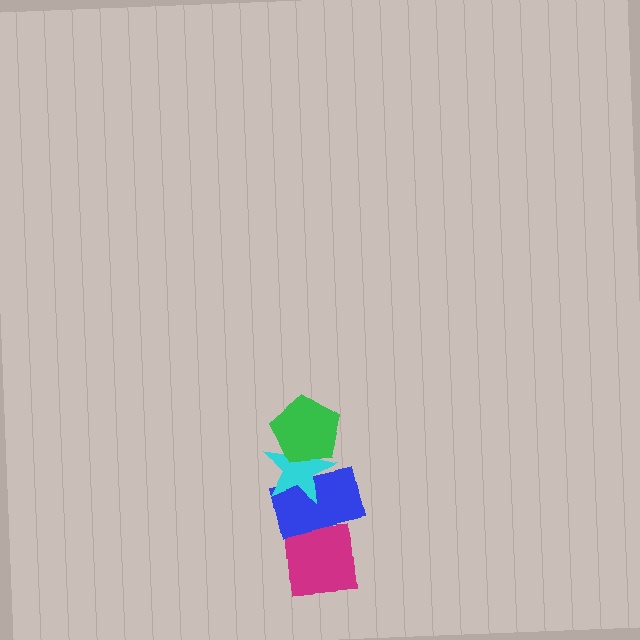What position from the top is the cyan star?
The cyan star is 2nd from the top.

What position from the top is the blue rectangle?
The blue rectangle is 3rd from the top.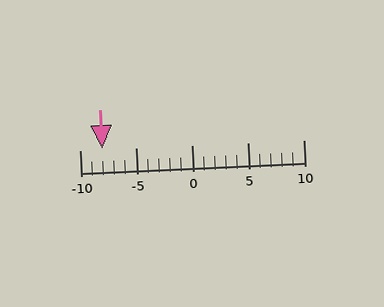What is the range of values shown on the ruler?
The ruler shows values from -10 to 10.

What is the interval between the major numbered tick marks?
The major tick marks are spaced 5 units apart.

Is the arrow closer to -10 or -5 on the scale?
The arrow is closer to -10.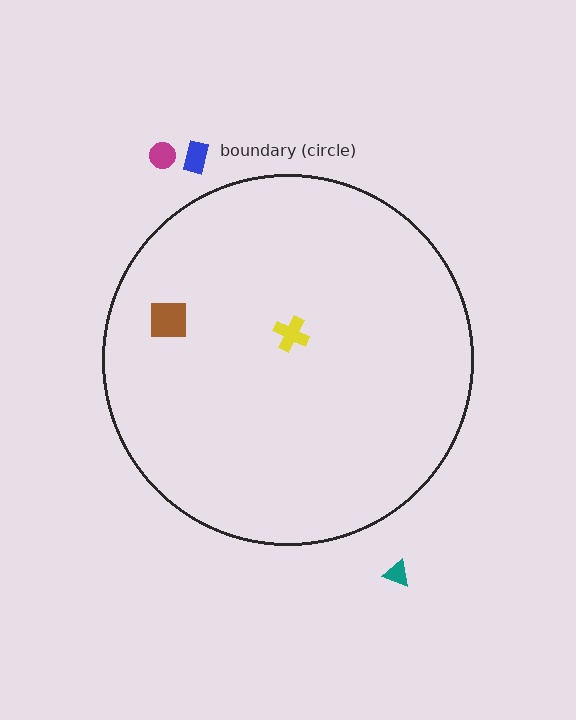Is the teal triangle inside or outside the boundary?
Outside.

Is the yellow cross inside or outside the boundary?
Inside.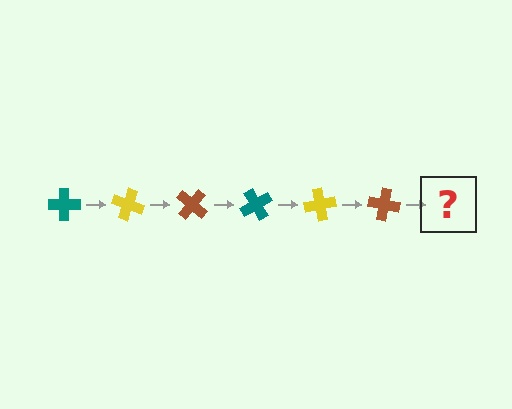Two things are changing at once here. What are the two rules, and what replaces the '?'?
The two rules are that it rotates 20 degrees each step and the color cycles through teal, yellow, and brown. The '?' should be a teal cross, rotated 120 degrees from the start.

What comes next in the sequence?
The next element should be a teal cross, rotated 120 degrees from the start.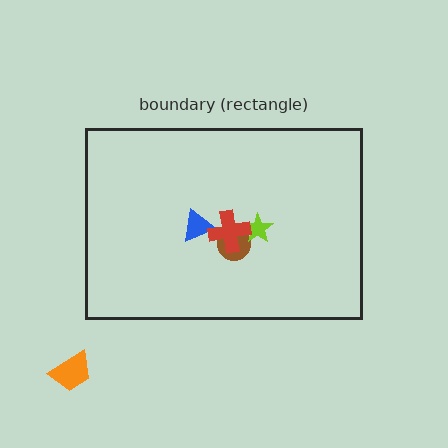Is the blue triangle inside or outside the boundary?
Inside.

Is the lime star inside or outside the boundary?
Inside.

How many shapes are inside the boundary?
4 inside, 1 outside.